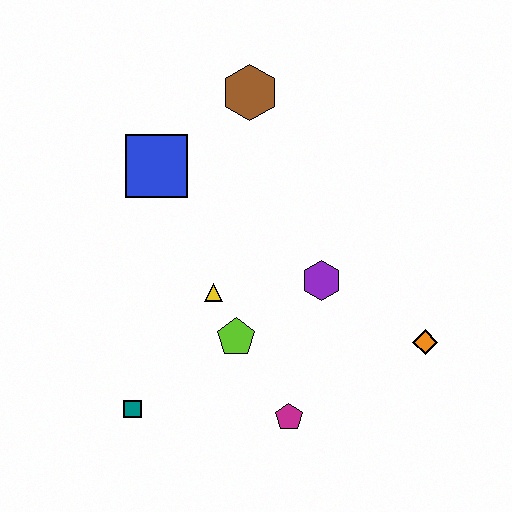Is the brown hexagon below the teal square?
No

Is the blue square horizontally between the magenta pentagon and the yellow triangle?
No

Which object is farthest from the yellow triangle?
The orange diamond is farthest from the yellow triangle.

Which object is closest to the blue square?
The brown hexagon is closest to the blue square.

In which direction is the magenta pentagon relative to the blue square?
The magenta pentagon is below the blue square.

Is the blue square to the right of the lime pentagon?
No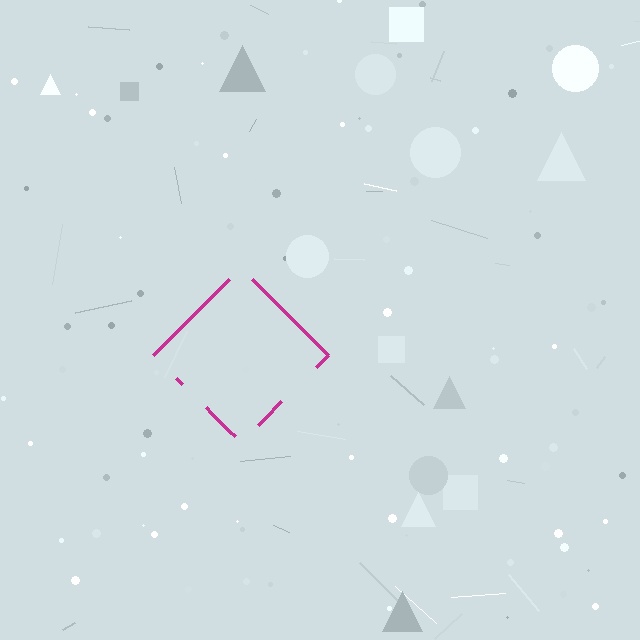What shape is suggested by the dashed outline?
The dashed outline suggests a diamond.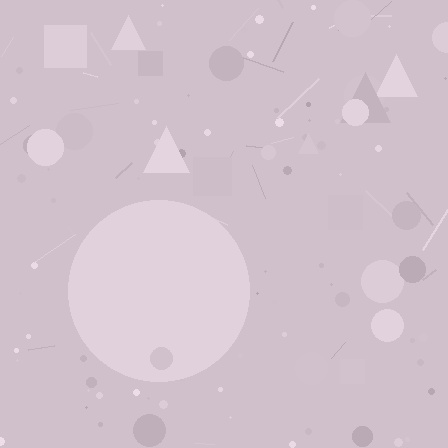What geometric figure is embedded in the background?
A circle is embedded in the background.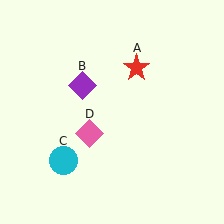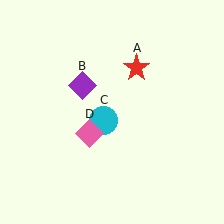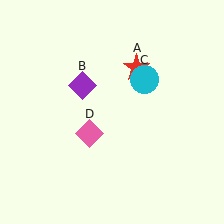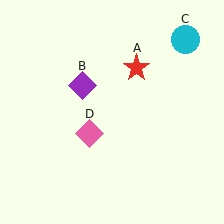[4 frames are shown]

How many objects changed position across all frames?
1 object changed position: cyan circle (object C).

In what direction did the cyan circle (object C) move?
The cyan circle (object C) moved up and to the right.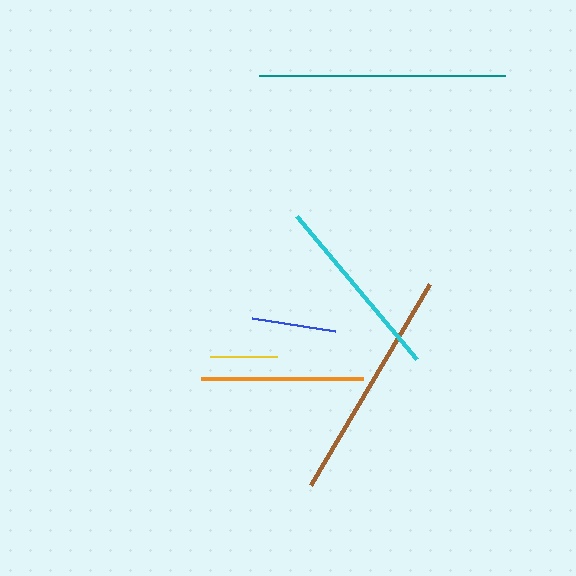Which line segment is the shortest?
The yellow line is the shortest at approximately 67 pixels.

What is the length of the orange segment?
The orange segment is approximately 162 pixels long.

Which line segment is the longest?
The teal line is the longest at approximately 246 pixels.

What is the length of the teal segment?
The teal segment is approximately 246 pixels long.